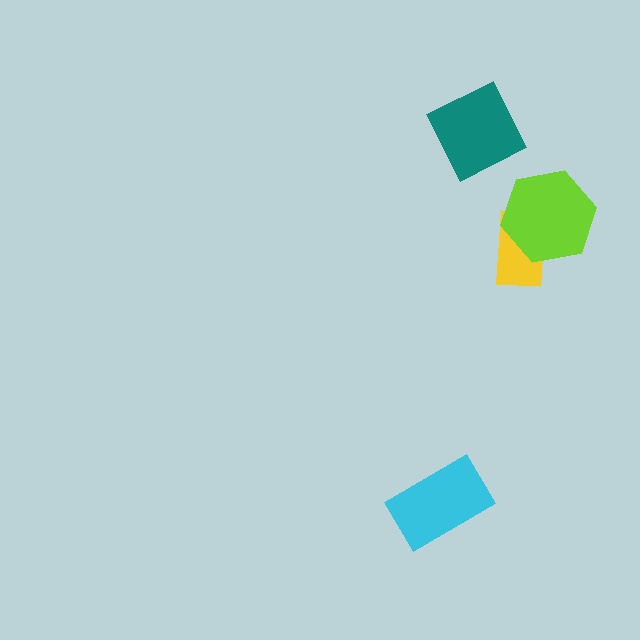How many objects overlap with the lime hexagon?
1 object overlaps with the lime hexagon.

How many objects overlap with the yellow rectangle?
1 object overlaps with the yellow rectangle.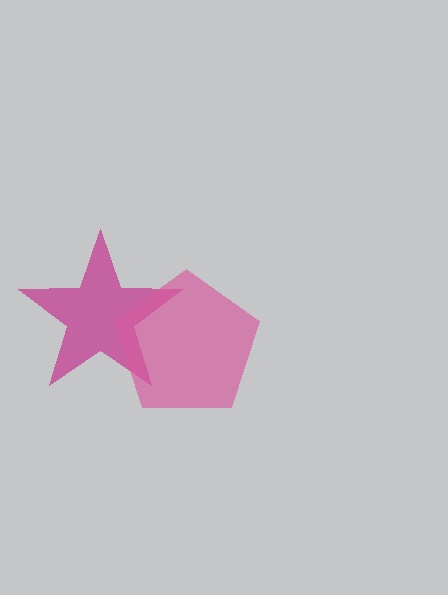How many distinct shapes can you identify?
There are 2 distinct shapes: a magenta star, a pink pentagon.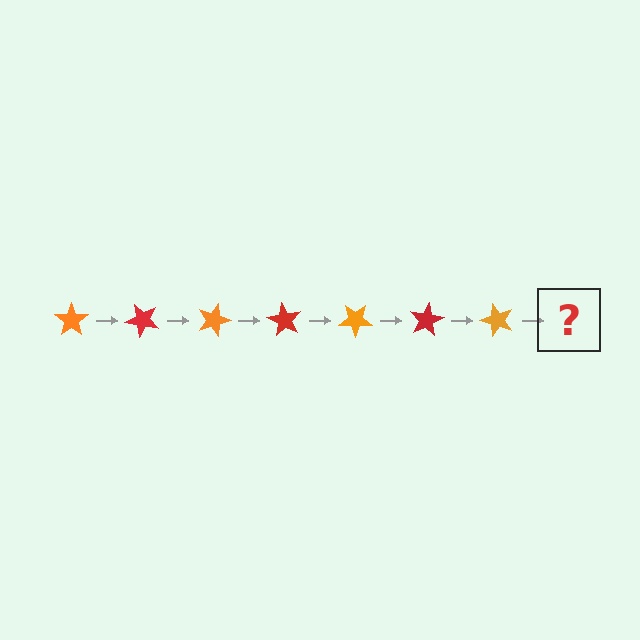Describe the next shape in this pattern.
It should be a red star, rotated 315 degrees from the start.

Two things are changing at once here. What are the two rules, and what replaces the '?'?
The two rules are that it rotates 45 degrees each step and the color cycles through orange and red. The '?' should be a red star, rotated 315 degrees from the start.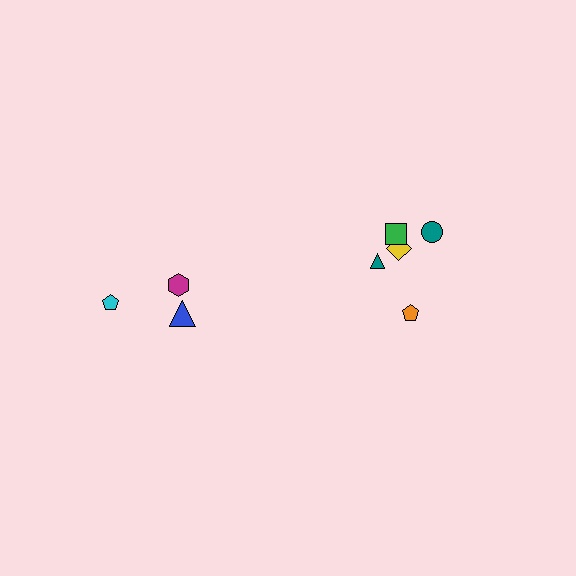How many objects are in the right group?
There are 5 objects.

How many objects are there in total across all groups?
There are 8 objects.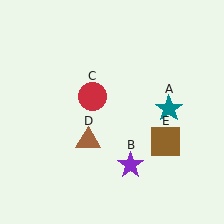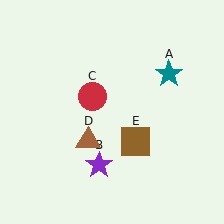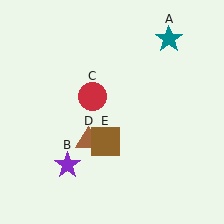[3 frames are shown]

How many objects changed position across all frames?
3 objects changed position: teal star (object A), purple star (object B), brown square (object E).